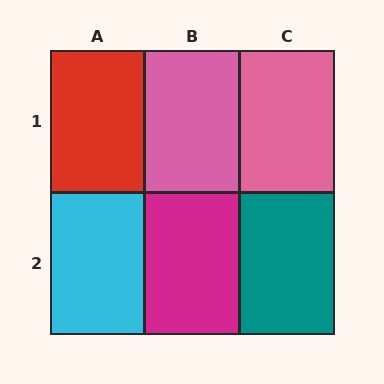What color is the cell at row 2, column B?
Magenta.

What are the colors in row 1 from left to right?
Red, pink, pink.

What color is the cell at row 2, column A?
Cyan.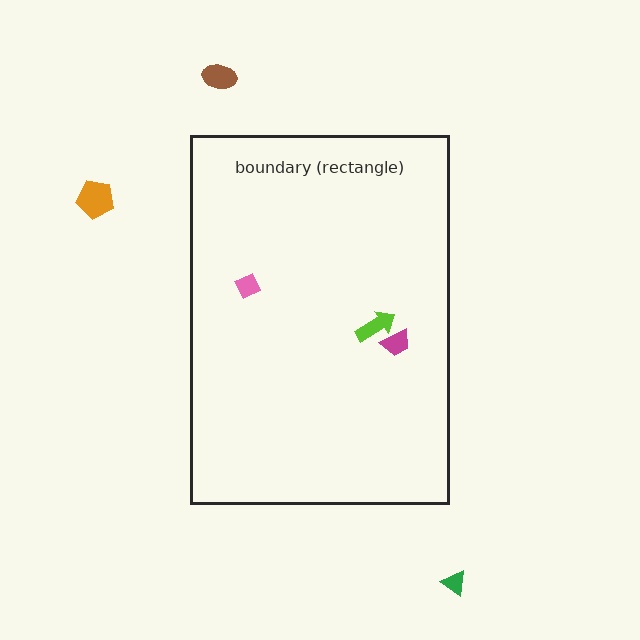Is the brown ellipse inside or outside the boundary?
Outside.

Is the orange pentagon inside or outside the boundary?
Outside.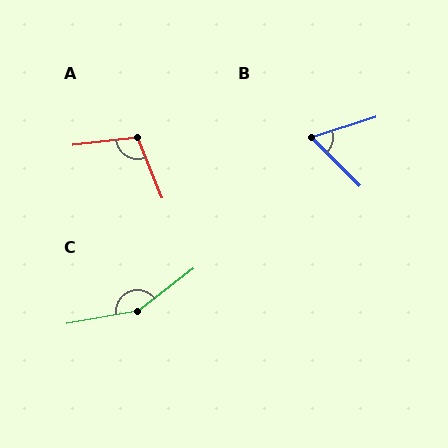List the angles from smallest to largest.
B (63°), A (105°), C (152°).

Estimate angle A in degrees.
Approximately 105 degrees.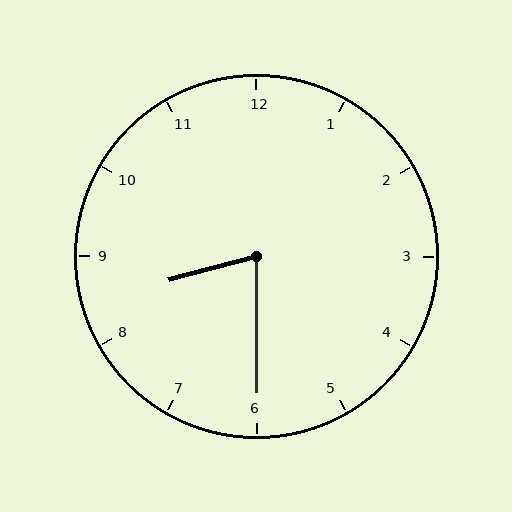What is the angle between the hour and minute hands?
Approximately 75 degrees.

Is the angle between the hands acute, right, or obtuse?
It is acute.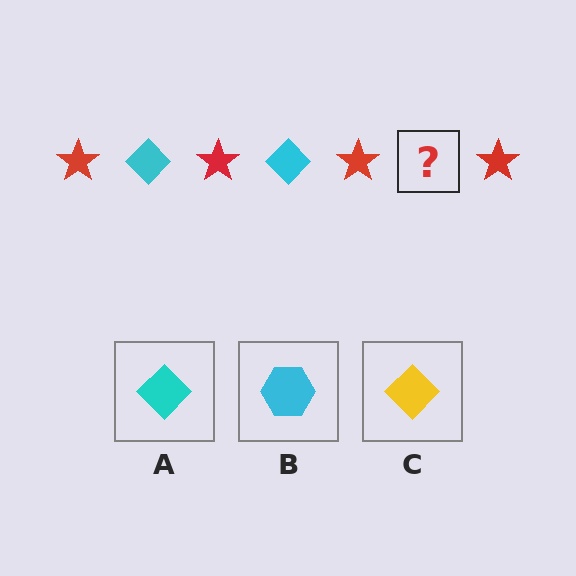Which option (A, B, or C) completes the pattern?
A.